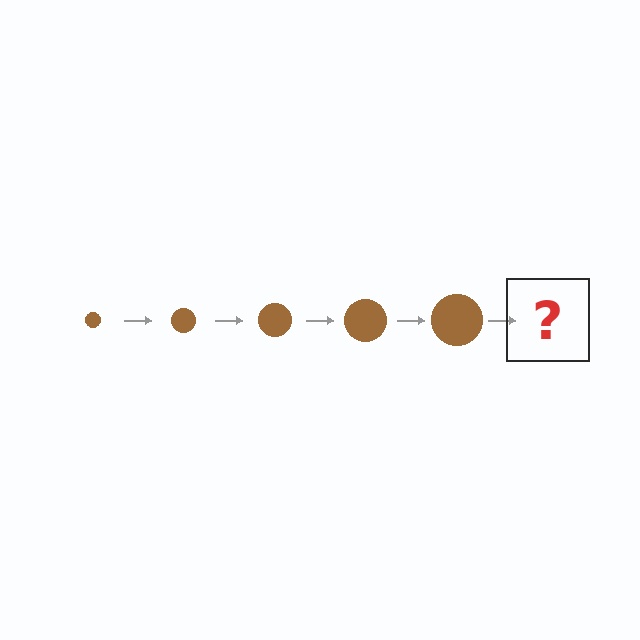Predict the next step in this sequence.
The next step is a brown circle, larger than the previous one.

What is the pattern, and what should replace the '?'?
The pattern is that the circle gets progressively larger each step. The '?' should be a brown circle, larger than the previous one.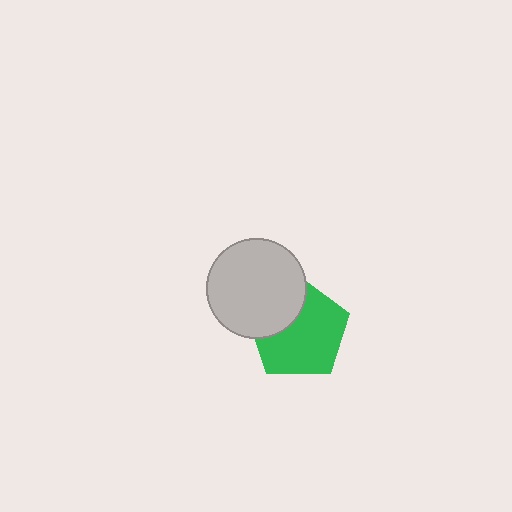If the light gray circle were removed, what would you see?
You would see the complete green pentagon.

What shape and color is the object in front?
The object in front is a light gray circle.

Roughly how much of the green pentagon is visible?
Most of it is visible (roughly 69%).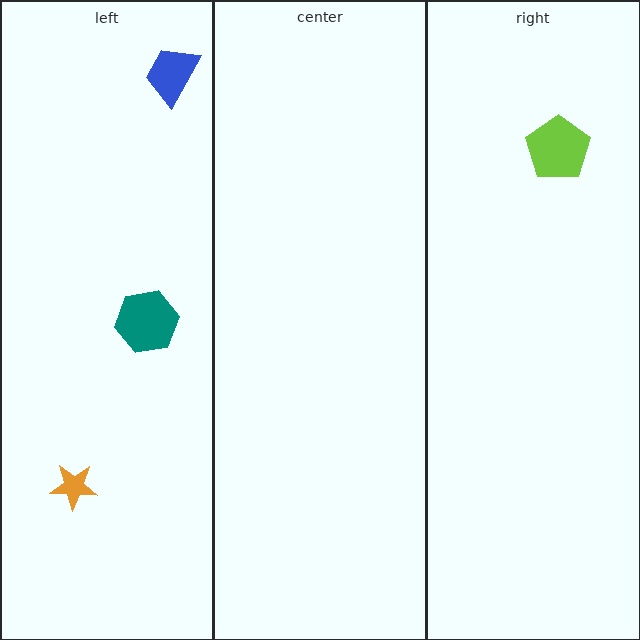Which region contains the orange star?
The left region.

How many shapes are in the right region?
1.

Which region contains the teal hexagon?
The left region.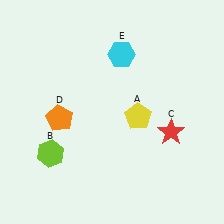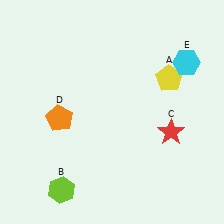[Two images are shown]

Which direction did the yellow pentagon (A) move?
The yellow pentagon (A) moved up.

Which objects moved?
The objects that moved are: the yellow pentagon (A), the lime hexagon (B), the cyan hexagon (E).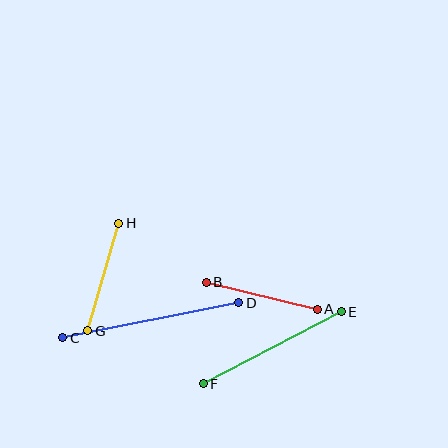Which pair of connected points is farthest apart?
Points C and D are farthest apart.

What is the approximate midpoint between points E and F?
The midpoint is at approximately (272, 348) pixels.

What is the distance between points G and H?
The distance is approximately 112 pixels.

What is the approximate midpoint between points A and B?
The midpoint is at approximately (262, 296) pixels.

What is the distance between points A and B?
The distance is approximately 114 pixels.